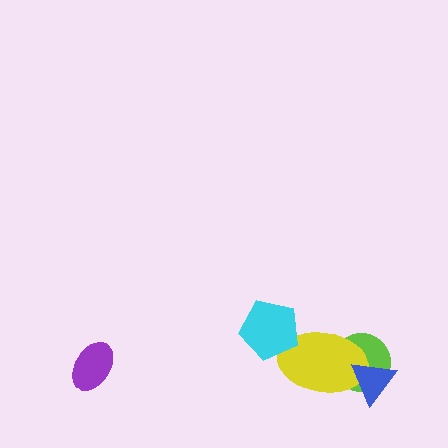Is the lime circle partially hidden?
Yes, it is partially covered by another shape.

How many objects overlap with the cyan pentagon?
1 object overlaps with the cyan pentagon.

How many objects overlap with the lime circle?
2 objects overlap with the lime circle.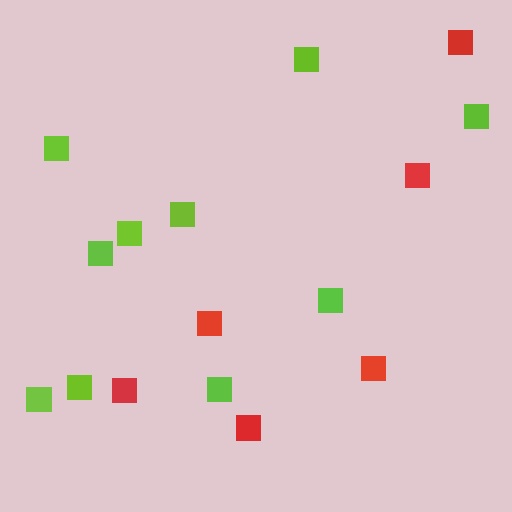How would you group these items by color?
There are 2 groups: one group of lime squares (10) and one group of red squares (6).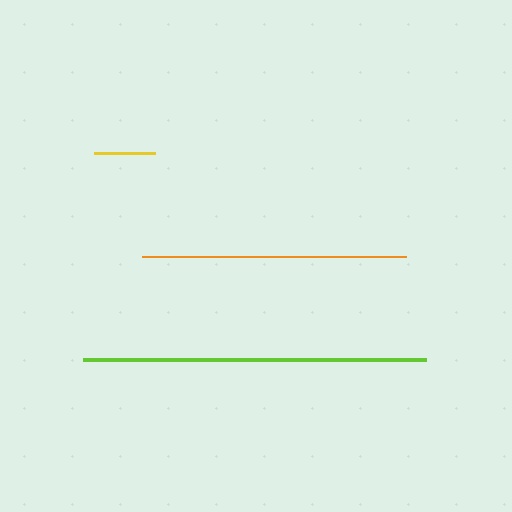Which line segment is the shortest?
The yellow line is the shortest at approximately 60 pixels.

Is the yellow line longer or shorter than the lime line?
The lime line is longer than the yellow line.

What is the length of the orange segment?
The orange segment is approximately 264 pixels long.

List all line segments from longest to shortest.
From longest to shortest: lime, orange, yellow.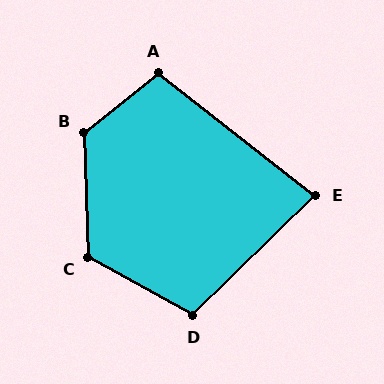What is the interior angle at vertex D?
Approximately 107 degrees (obtuse).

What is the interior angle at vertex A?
Approximately 104 degrees (obtuse).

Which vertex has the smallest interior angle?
E, at approximately 82 degrees.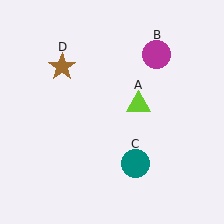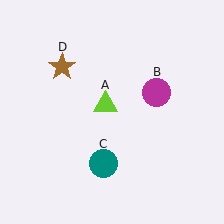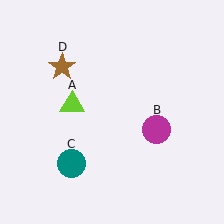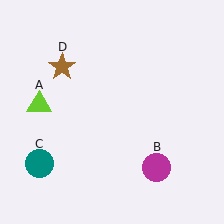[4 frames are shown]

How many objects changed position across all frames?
3 objects changed position: lime triangle (object A), magenta circle (object B), teal circle (object C).